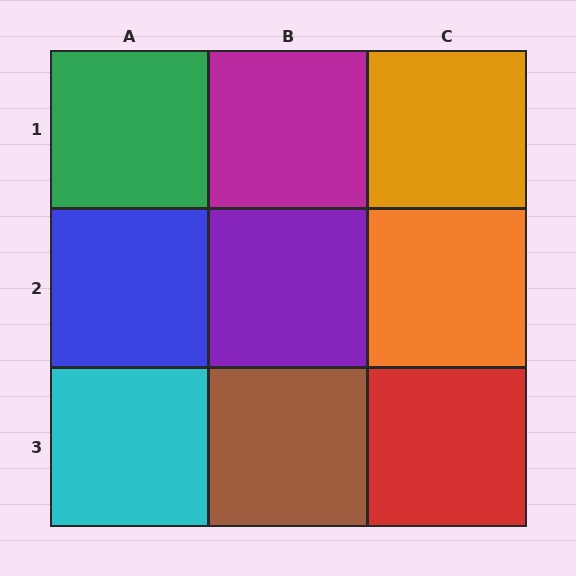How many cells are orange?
2 cells are orange.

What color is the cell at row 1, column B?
Magenta.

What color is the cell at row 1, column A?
Green.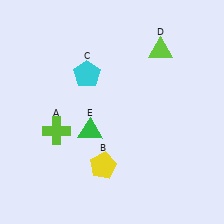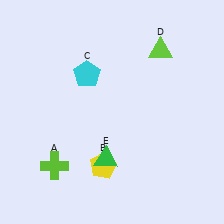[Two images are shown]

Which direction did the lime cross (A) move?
The lime cross (A) moved down.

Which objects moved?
The objects that moved are: the lime cross (A), the green triangle (E).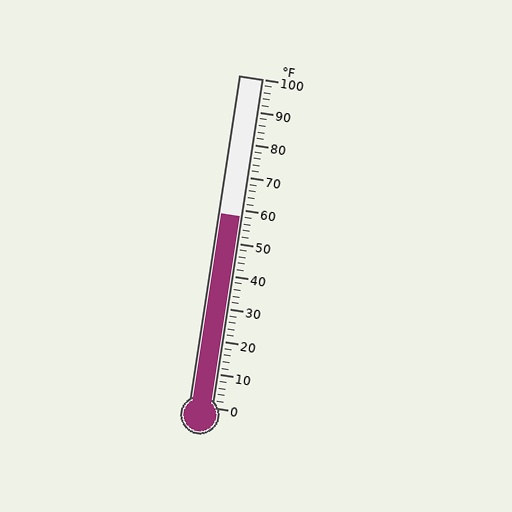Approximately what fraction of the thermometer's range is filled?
The thermometer is filled to approximately 60% of its range.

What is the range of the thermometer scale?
The thermometer scale ranges from 0°F to 100°F.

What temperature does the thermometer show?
The thermometer shows approximately 58°F.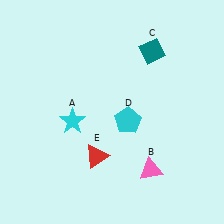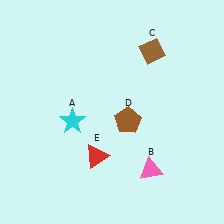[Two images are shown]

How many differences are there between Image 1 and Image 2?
There are 2 differences between the two images.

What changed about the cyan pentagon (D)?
In Image 1, D is cyan. In Image 2, it changed to brown.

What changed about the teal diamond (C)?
In Image 1, C is teal. In Image 2, it changed to brown.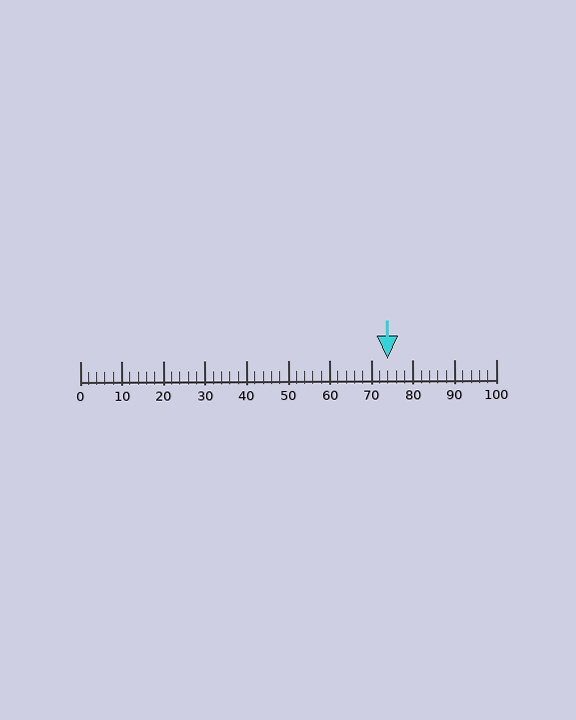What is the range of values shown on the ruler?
The ruler shows values from 0 to 100.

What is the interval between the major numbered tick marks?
The major tick marks are spaced 10 units apart.